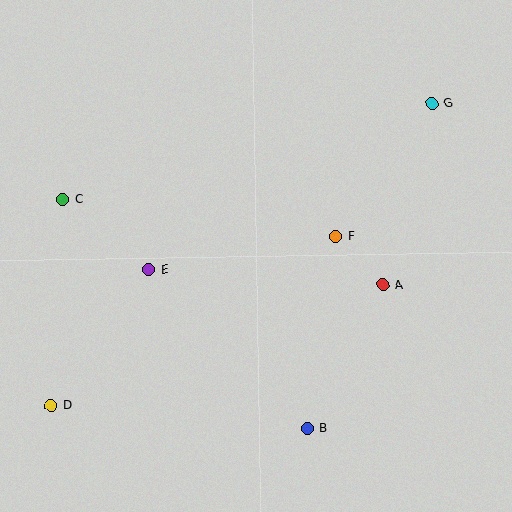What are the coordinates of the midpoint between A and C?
The midpoint between A and C is at (223, 242).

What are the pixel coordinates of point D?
Point D is at (51, 406).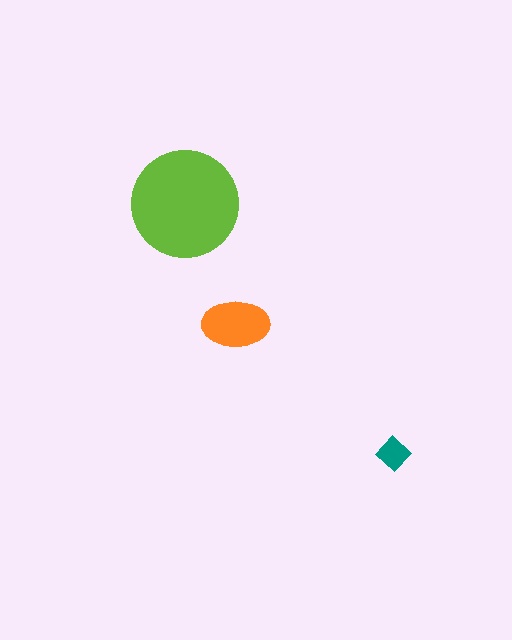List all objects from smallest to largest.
The teal diamond, the orange ellipse, the lime circle.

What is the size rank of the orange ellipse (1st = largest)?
2nd.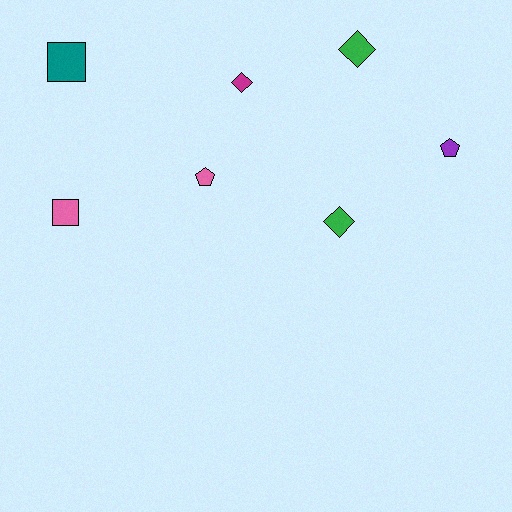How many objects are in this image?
There are 7 objects.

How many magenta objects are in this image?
There is 1 magenta object.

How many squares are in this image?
There are 2 squares.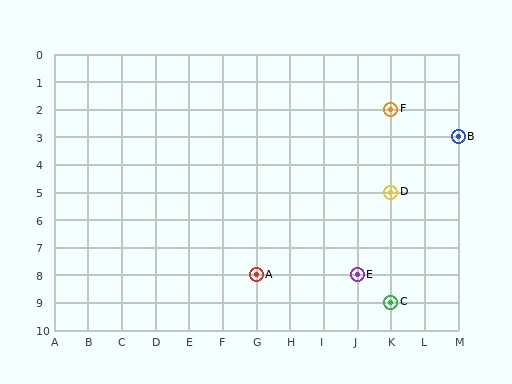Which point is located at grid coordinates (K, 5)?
Point D is at (K, 5).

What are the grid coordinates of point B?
Point B is at grid coordinates (M, 3).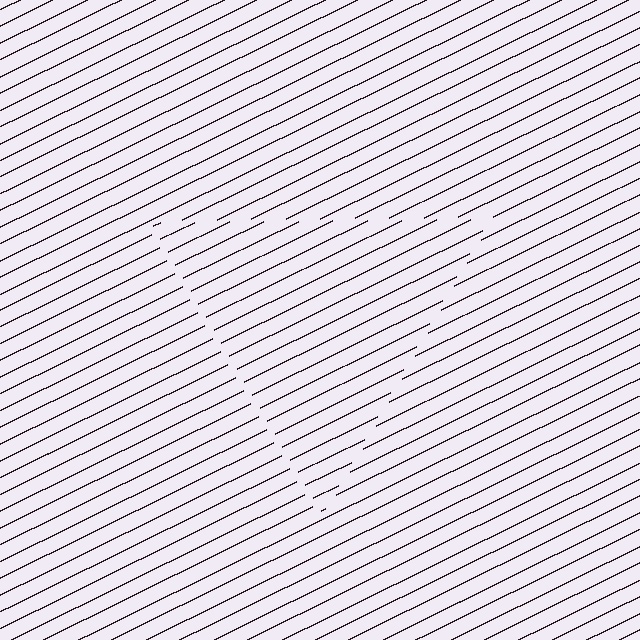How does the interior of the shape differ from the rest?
The interior of the shape contains the same grating, shifted by half a period — the contour is defined by the phase discontinuity where line-ends from the inner and outer gratings abut.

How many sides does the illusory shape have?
3 sides — the line-ends trace a triangle.